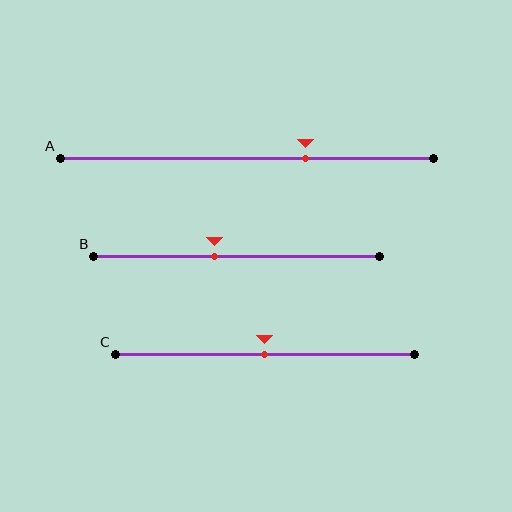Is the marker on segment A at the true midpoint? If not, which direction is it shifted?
No, the marker on segment A is shifted to the right by about 16% of the segment length.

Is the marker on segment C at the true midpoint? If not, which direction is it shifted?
Yes, the marker on segment C is at the true midpoint.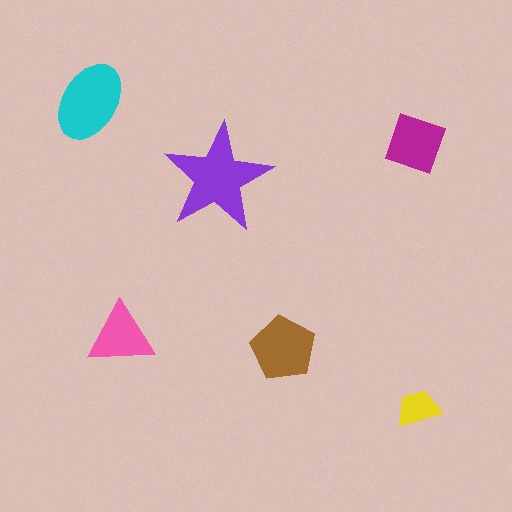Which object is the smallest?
The yellow trapezoid.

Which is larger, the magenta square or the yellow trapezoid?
The magenta square.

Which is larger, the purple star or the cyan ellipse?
The purple star.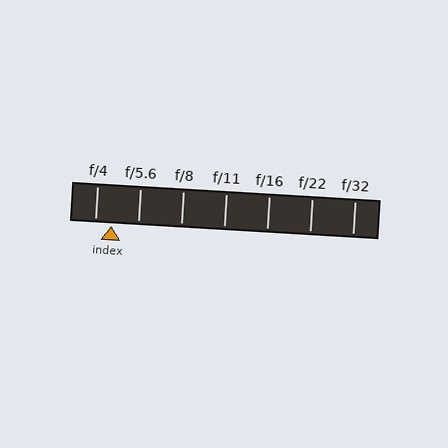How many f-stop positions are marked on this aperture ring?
There are 7 f-stop positions marked.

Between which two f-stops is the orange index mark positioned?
The index mark is between f/4 and f/5.6.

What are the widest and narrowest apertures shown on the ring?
The widest aperture shown is f/4 and the narrowest is f/32.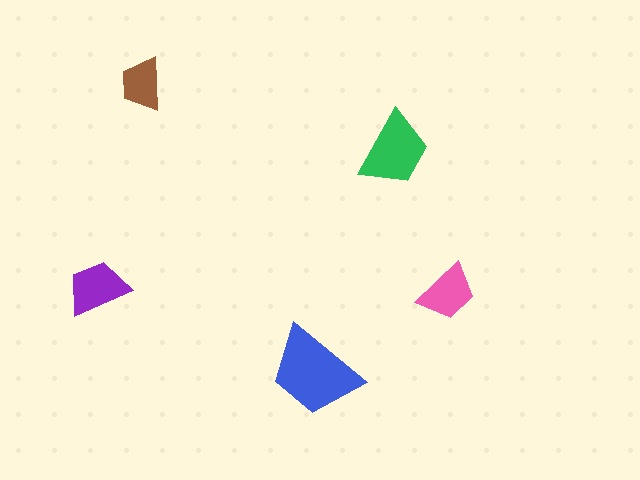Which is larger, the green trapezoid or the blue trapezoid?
The blue one.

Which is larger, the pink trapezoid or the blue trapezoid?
The blue one.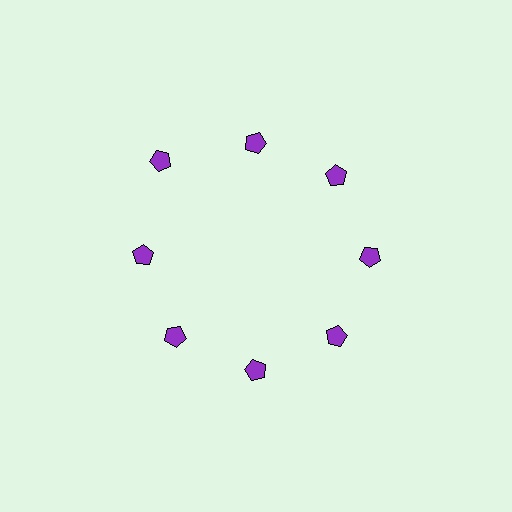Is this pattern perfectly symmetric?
No. The 8 purple pentagons are arranged in a ring, but one element near the 10 o'clock position is pushed outward from the center, breaking the 8-fold rotational symmetry.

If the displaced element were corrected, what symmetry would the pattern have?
It would have 8-fold rotational symmetry — the pattern would map onto itself every 45 degrees.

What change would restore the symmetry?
The symmetry would be restored by moving it inward, back onto the ring so that all 8 pentagons sit at equal angles and equal distance from the center.